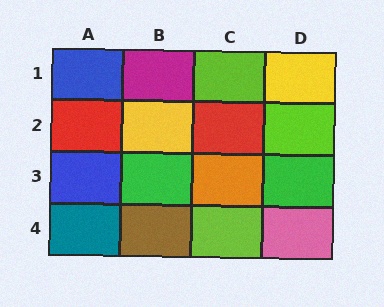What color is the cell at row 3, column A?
Blue.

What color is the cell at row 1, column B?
Magenta.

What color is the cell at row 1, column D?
Yellow.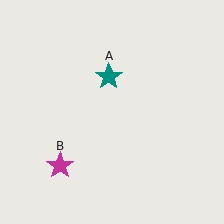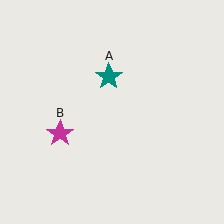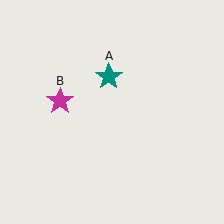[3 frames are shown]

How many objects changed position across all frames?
1 object changed position: magenta star (object B).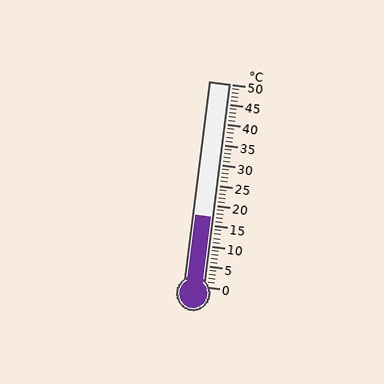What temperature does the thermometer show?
The thermometer shows approximately 17°C.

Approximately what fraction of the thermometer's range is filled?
The thermometer is filled to approximately 35% of its range.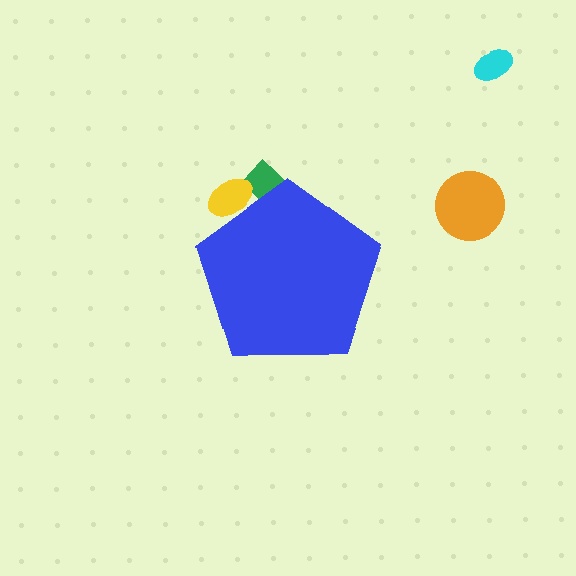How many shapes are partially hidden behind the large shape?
2 shapes are partially hidden.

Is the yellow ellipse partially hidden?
Yes, the yellow ellipse is partially hidden behind the blue pentagon.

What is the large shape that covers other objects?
A blue pentagon.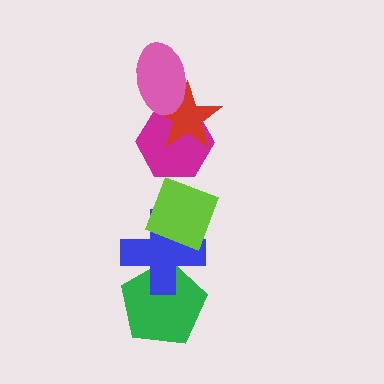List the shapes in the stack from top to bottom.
From top to bottom: the pink ellipse, the red star, the magenta hexagon, the lime diamond, the blue cross, the green pentagon.